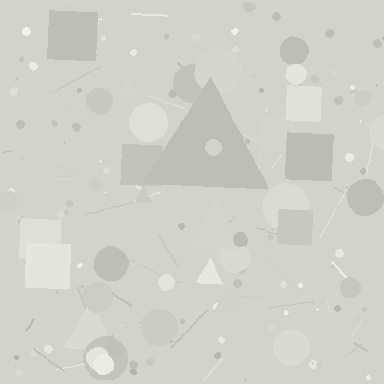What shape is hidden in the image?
A triangle is hidden in the image.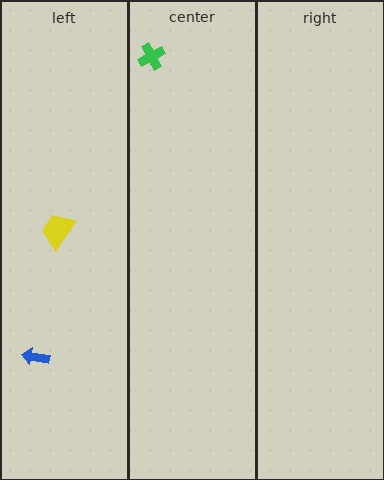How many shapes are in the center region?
1.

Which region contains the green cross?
The center region.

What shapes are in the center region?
The green cross.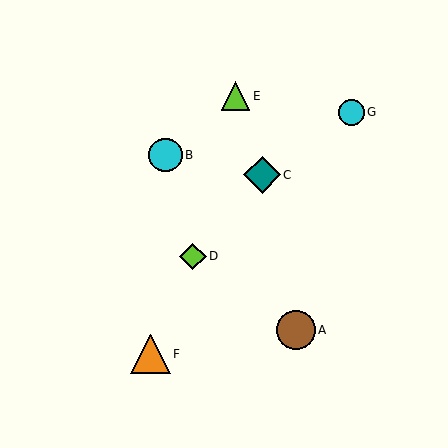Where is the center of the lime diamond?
The center of the lime diamond is at (193, 256).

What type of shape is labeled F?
Shape F is an orange triangle.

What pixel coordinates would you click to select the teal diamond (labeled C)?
Click at (262, 175) to select the teal diamond C.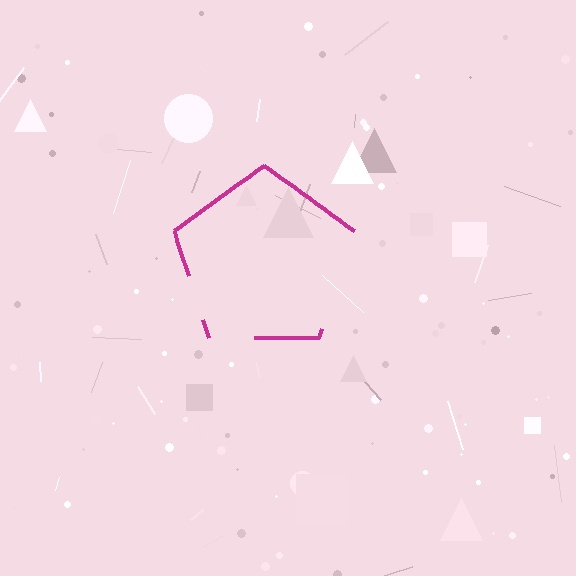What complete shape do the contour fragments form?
The contour fragments form a pentagon.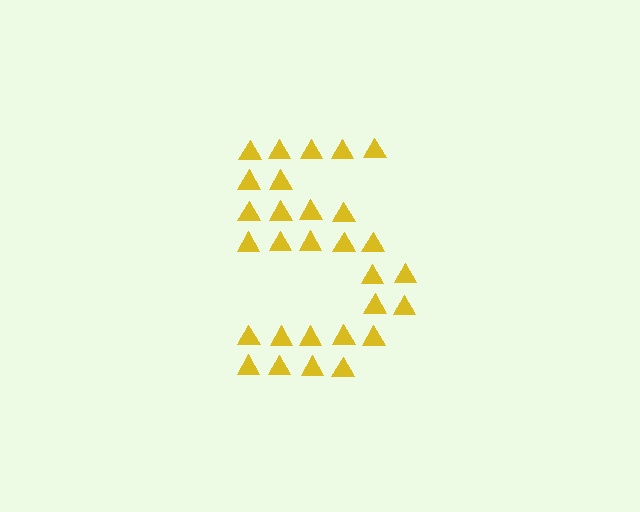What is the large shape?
The large shape is the digit 5.